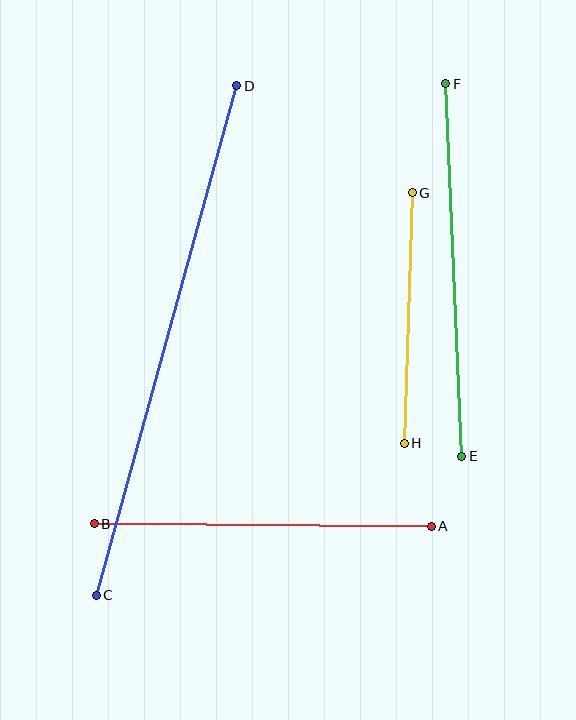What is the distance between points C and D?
The distance is approximately 528 pixels.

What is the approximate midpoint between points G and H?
The midpoint is at approximately (408, 318) pixels.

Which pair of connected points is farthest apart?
Points C and D are farthest apart.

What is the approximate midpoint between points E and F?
The midpoint is at approximately (454, 270) pixels.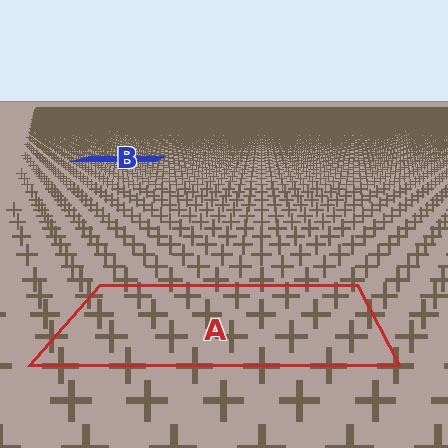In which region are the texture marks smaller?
The texture marks are smaller in region B, because it is farther away.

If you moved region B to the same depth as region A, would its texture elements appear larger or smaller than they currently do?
They would appear larger. At a closer depth, the same texture elements are projected at a bigger on-screen size.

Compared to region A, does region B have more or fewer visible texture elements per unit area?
Region B has more texture elements per unit area — they are packed more densely because it is farther away.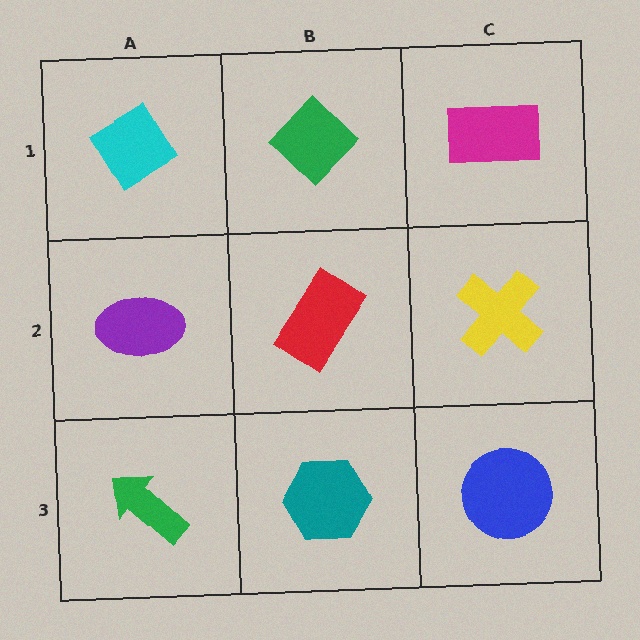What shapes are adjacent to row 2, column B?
A green diamond (row 1, column B), a teal hexagon (row 3, column B), a purple ellipse (row 2, column A), a yellow cross (row 2, column C).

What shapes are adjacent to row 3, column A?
A purple ellipse (row 2, column A), a teal hexagon (row 3, column B).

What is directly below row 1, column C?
A yellow cross.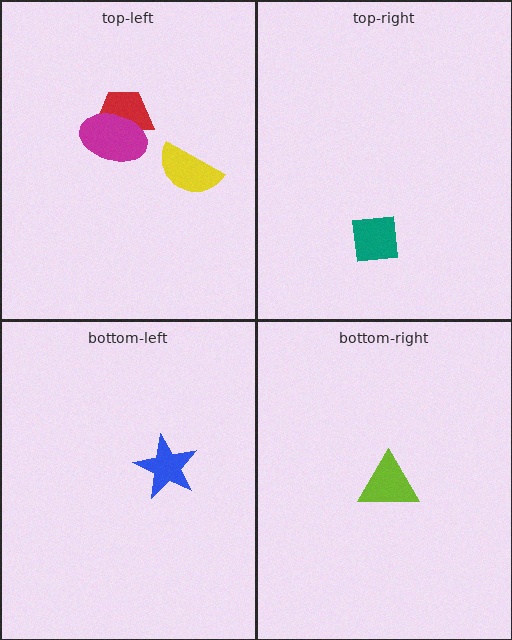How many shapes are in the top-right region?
1.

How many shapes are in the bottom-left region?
1.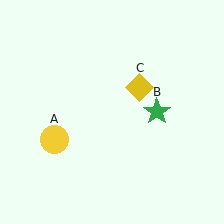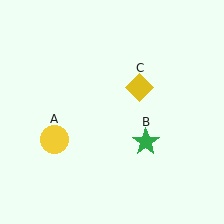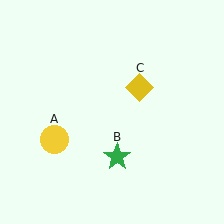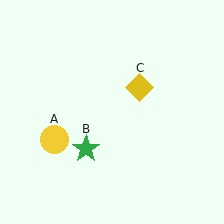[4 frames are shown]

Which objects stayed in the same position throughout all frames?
Yellow circle (object A) and yellow diamond (object C) remained stationary.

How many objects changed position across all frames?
1 object changed position: green star (object B).